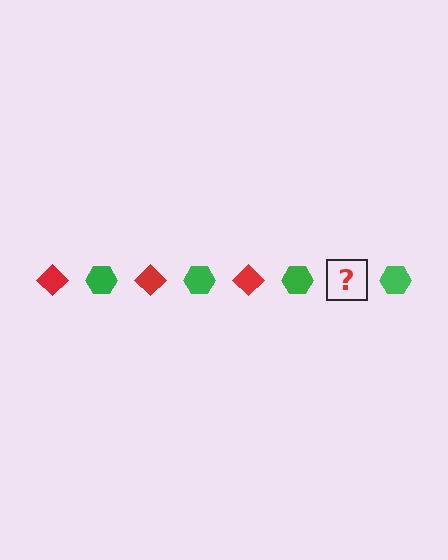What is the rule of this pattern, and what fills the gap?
The rule is that the pattern alternates between red diamond and green hexagon. The gap should be filled with a red diamond.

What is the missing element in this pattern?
The missing element is a red diamond.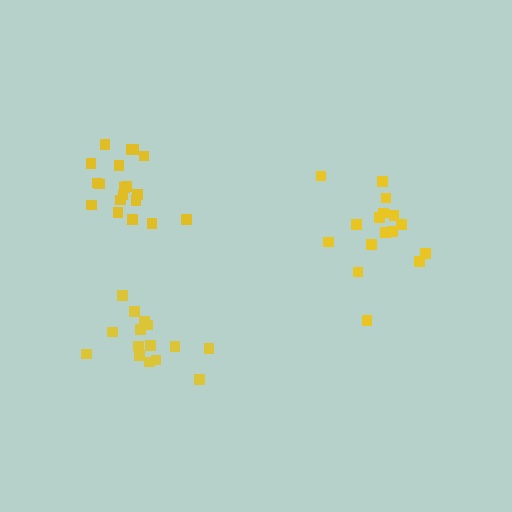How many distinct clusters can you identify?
There are 3 distinct clusters.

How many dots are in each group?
Group 1: 19 dots, Group 2: 15 dots, Group 3: 16 dots (50 total).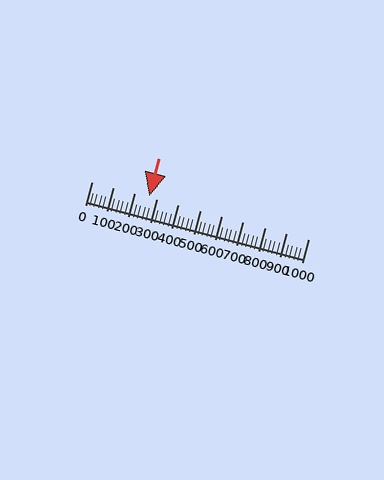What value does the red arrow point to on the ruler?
The red arrow points to approximately 265.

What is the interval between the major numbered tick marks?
The major tick marks are spaced 100 units apart.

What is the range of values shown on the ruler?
The ruler shows values from 0 to 1000.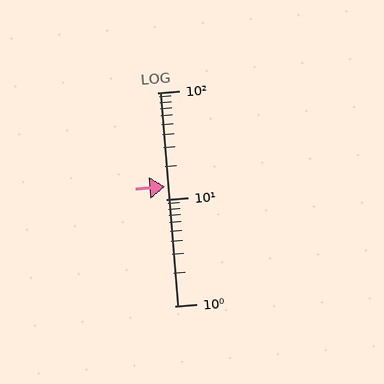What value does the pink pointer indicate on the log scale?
The pointer indicates approximately 13.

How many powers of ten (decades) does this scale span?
The scale spans 2 decades, from 1 to 100.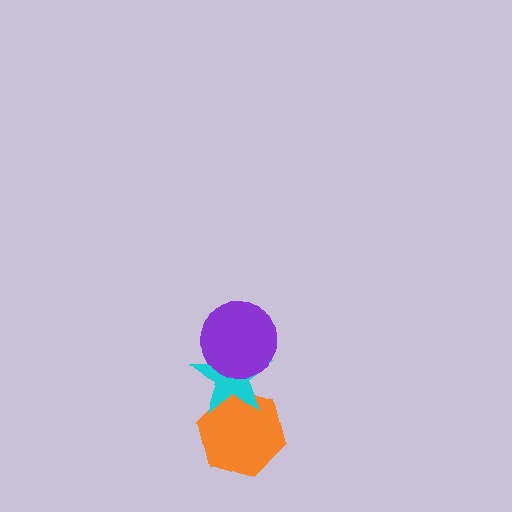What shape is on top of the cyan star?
The purple circle is on top of the cyan star.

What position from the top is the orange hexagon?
The orange hexagon is 3rd from the top.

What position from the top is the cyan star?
The cyan star is 2nd from the top.